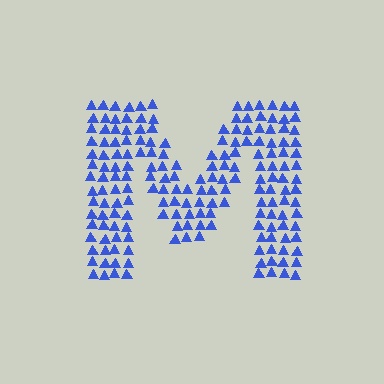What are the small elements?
The small elements are triangles.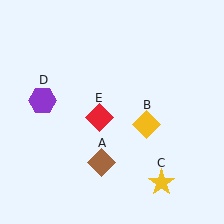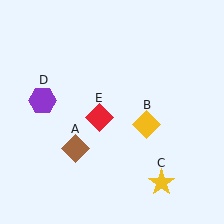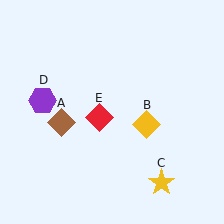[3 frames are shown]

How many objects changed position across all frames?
1 object changed position: brown diamond (object A).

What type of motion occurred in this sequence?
The brown diamond (object A) rotated clockwise around the center of the scene.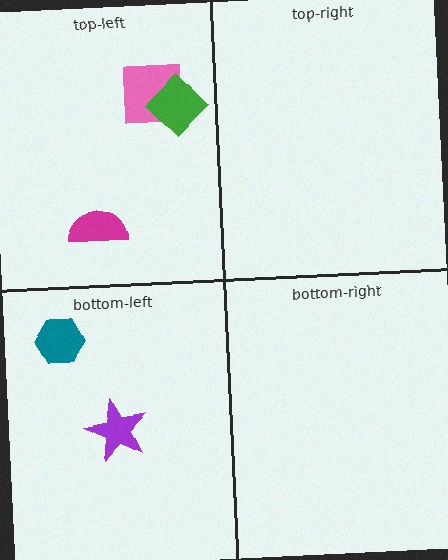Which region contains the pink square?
The top-left region.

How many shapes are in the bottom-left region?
2.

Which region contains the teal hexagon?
The bottom-left region.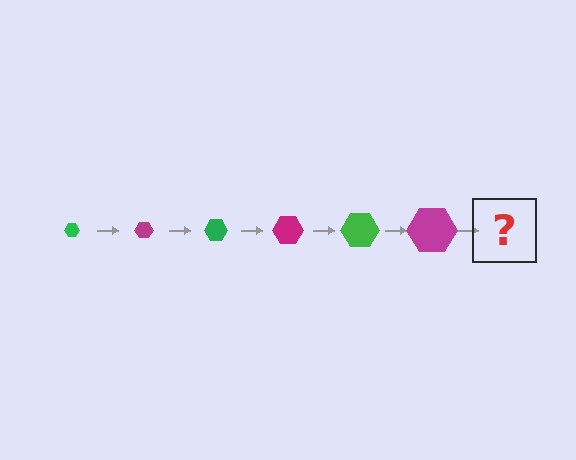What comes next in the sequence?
The next element should be a green hexagon, larger than the previous one.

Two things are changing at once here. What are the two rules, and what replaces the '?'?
The two rules are that the hexagon grows larger each step and the color cycles through green and magenta. The '?' should be a green hexagon, larger than the previous one.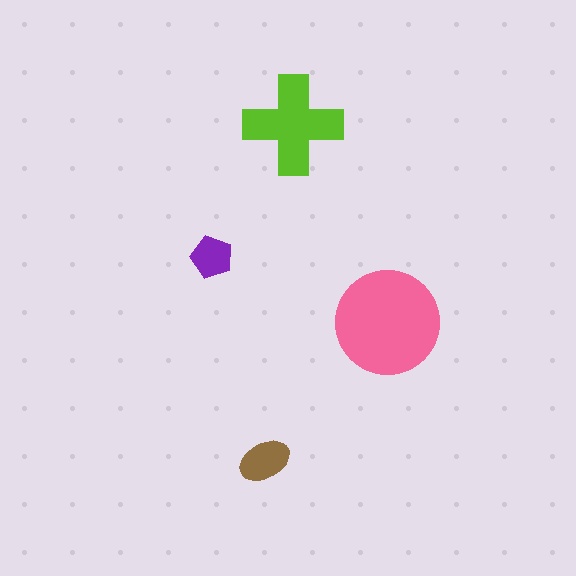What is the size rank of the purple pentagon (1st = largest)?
4th.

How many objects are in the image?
There are 4 objects in the image.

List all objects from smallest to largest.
The purple pentagon, the brown ellipse, the lime cross, the pink circle.